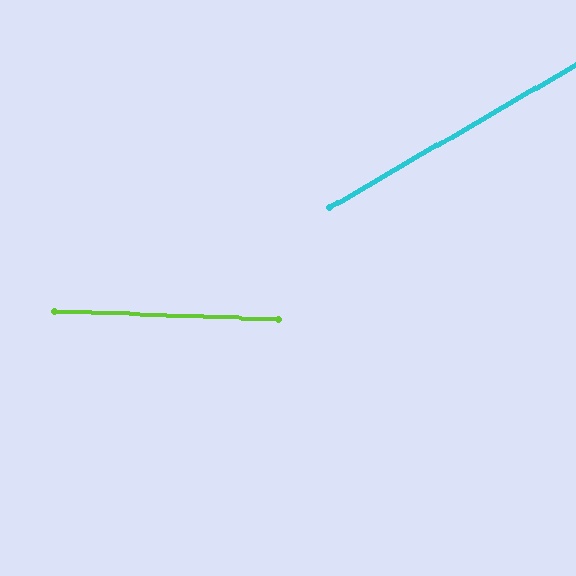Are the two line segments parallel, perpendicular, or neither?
Neither parallel nor perpendicular — they differ by about 32°.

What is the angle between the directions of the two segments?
Approximately 32 degrees.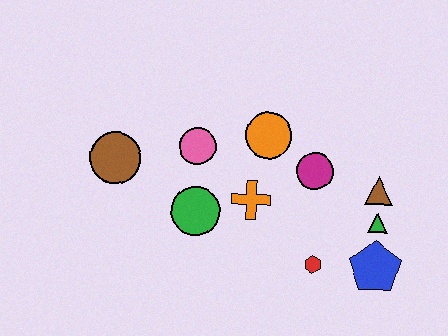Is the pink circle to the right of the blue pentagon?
No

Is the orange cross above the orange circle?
No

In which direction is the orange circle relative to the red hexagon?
The orange circle is above the red hexagon.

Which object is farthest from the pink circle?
The blue pentagon is farthest from the pink circle.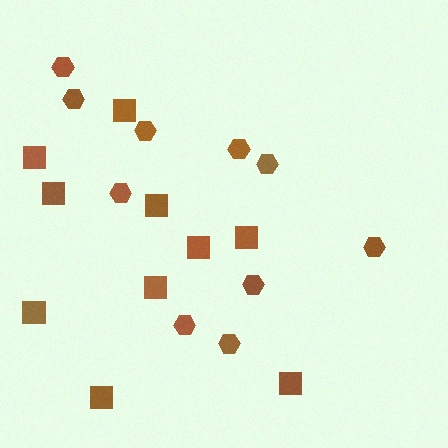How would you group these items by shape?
There are 2 groups: one group of hexagons (10) and one group of squares (10).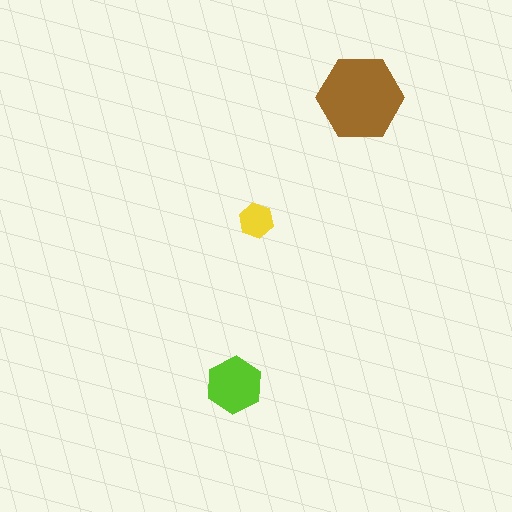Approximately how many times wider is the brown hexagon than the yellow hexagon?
About 2.5 times wider.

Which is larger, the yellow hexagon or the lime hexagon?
The lime one.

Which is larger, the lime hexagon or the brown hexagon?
The brown one.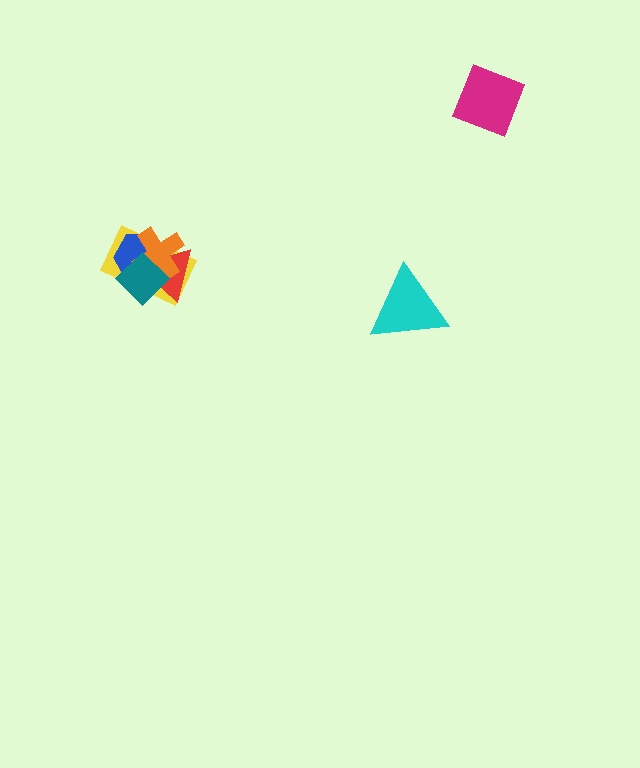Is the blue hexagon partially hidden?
Yes, it is partially covered by another shape.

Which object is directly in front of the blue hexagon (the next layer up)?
The red triangle is directly in front of the blue hexagon.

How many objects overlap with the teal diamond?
4 objects overlap with the teal diamond.